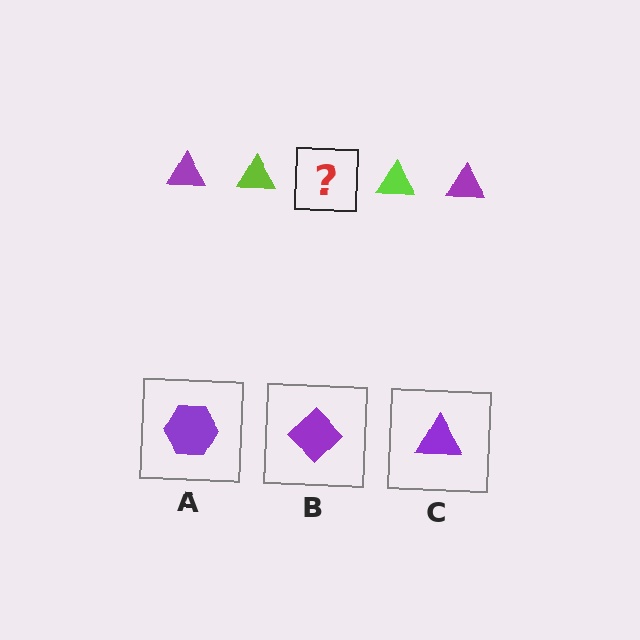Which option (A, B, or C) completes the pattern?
C.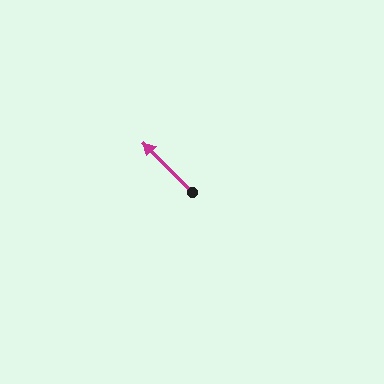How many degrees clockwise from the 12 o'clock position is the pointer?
Approximately 315 degrees.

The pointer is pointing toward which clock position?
Roughly 11 o'clock.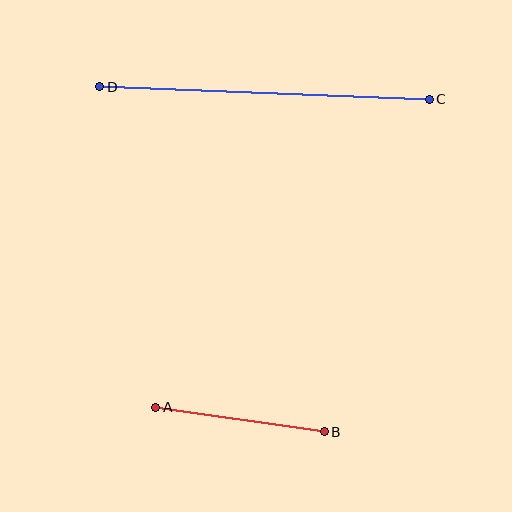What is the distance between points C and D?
The distance is approximately 330 pixels.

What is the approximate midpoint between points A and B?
The midpoint is at approximately (240, 419) pixels.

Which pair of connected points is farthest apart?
Points C and D are farthest apart.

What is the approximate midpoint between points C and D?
The midpoint is at approximately (265, 93) pixels.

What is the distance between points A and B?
The distance is approximately 170 pixels.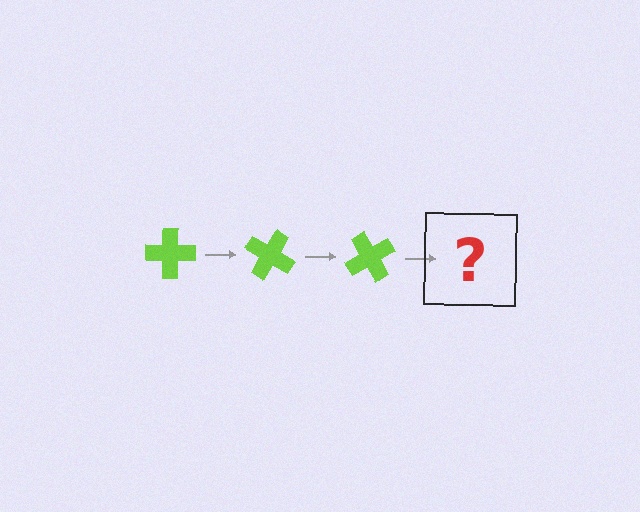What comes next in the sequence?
The next element should be a lime cross rotated 90 degrees.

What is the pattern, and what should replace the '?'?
The pattern is that the cross rotates 30 degrees each step. The '?' should be a lime cross rotated 90 degrees.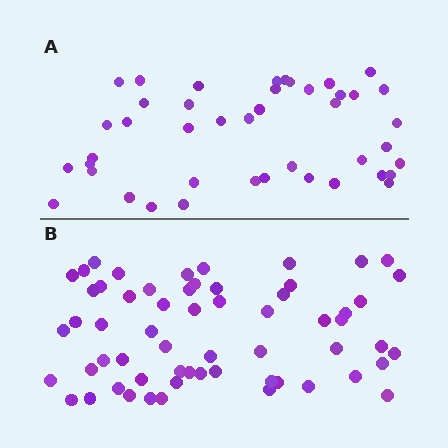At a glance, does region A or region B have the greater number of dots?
Region B (the bottom region) has more dots.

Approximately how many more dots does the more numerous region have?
Region B has approximately 15 more dots than region A.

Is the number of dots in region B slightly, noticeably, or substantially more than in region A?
Region B has noticeably more, but not dramatically so. The ratio is roughly 1.4 to 1.